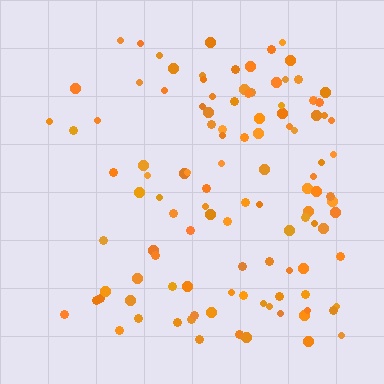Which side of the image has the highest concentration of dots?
The right.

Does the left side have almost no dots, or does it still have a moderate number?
Still a moderate number, just noticeably fewer than the right.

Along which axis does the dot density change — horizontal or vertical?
Horizontal.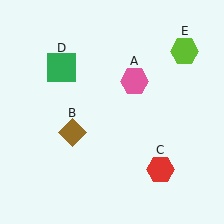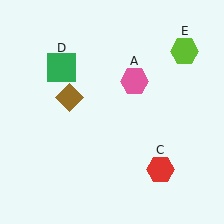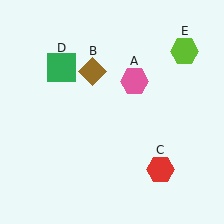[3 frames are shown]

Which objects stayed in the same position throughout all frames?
Pink hexagon (object A) and red hexagon (object C) and green square (object D) and lime hexagon (object E) remained stationary.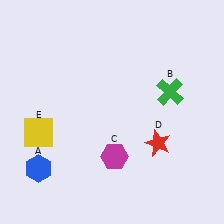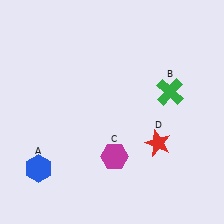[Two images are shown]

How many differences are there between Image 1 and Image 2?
There is 1 difference between the two images.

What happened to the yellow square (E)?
The yellow square (E) was removed in Image 2. It was in the bottom-left area of Image 1.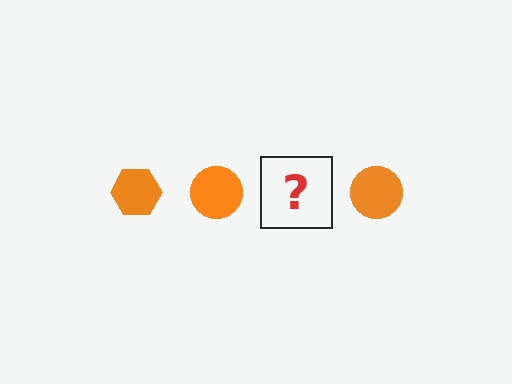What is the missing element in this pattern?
The missing element is an orange hexagon.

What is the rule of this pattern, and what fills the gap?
The rule is that the pattern cycles through hexagon, circle shapes in orange. The gap should be filled with an orange hexagon.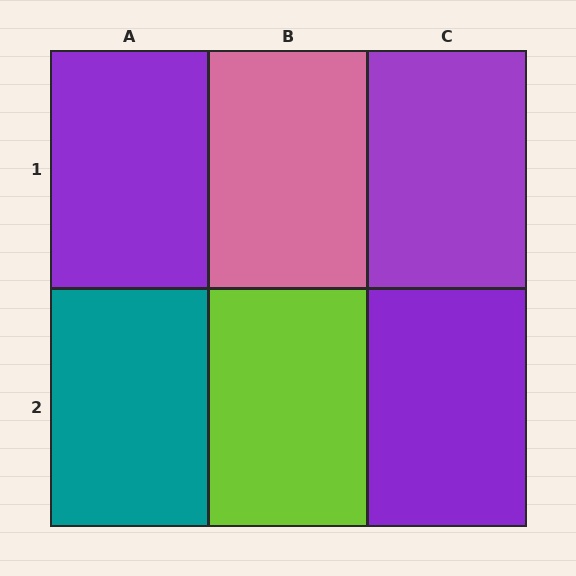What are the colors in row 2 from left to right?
Teal, lime, purple.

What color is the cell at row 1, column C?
Purple.